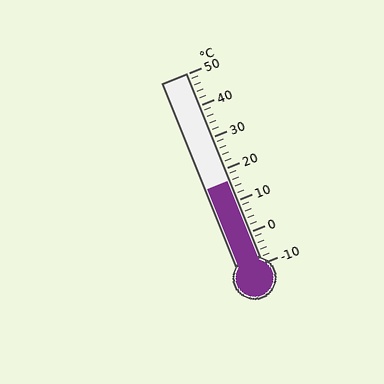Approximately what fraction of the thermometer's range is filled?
The thermometer is filled to approximately 45% of its range.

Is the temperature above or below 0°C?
The temperature is above 0°C.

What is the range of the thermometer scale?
The thermometer scale ranges from -10°C to 50°C.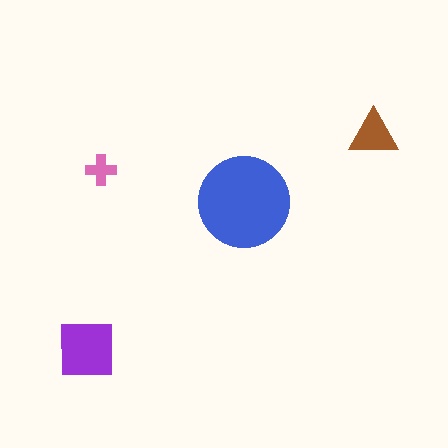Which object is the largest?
The blue circle.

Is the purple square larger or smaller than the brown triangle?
Larger.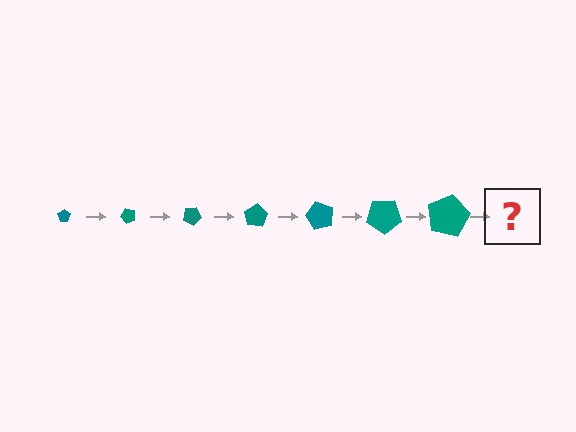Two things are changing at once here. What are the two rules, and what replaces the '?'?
The two rules are that the pentagon grows larger each step and it rotates 50 degrees each step. The '?' should be a pentagon, larger than the previous one and rotated 350 degrees from the start.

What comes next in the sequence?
The next element should be a pentagon, larger than the previous one and rotated 350 degrees from the start.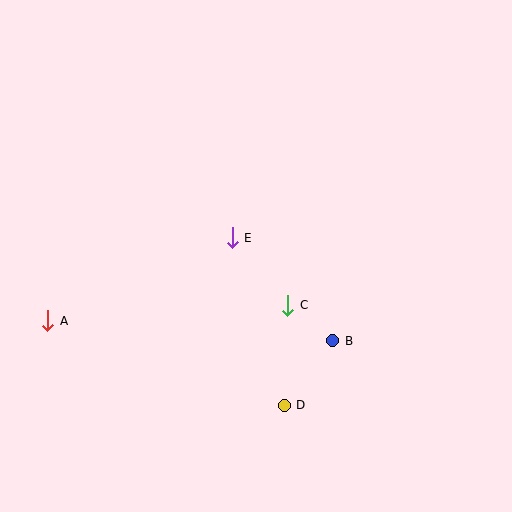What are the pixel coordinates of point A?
Point A is at (48, 321).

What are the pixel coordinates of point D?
Point D is at (284, 405).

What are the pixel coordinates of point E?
Point E is at (232, 238).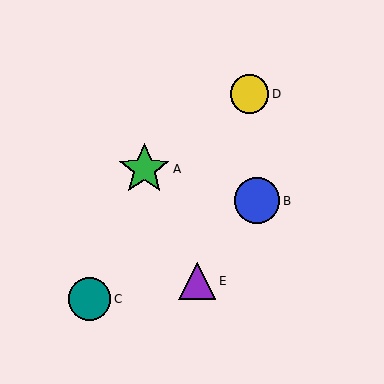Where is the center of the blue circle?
The center of the blue circle is at (257, 201).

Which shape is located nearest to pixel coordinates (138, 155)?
The green star (labeled A) at (144, 169) is nearest to that location.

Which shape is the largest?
The green star (labeled A) is the largest.